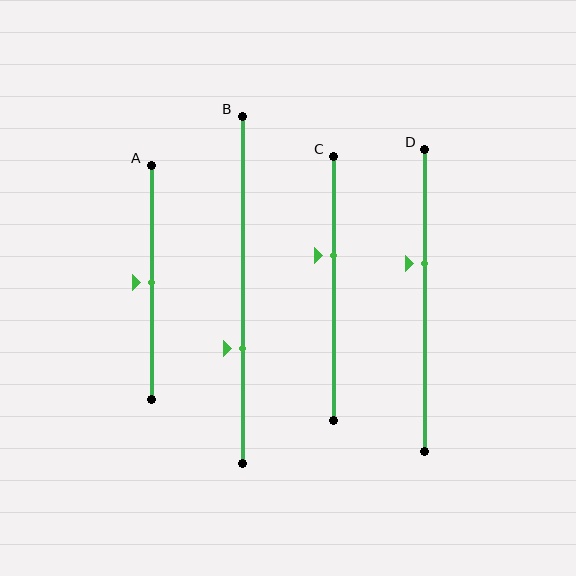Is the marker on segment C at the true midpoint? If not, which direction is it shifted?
No, the marker on segment C is shifted upward by about 13% of the segment length.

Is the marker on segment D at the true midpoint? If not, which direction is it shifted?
No, the marker on segment D is shifted upward by about 12% of the segment length.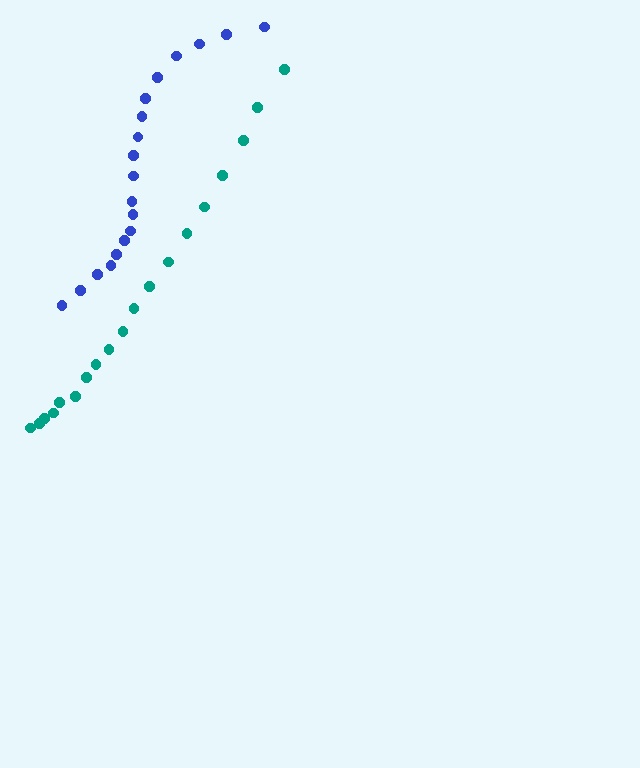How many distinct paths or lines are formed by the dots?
There are 2 distinct paths.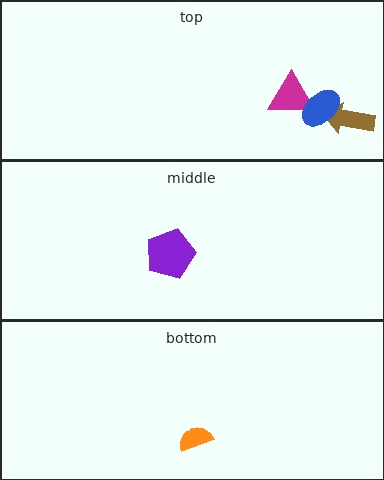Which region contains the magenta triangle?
The top region.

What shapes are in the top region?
The magenta triangle, the brown arrow, the blue ellipse.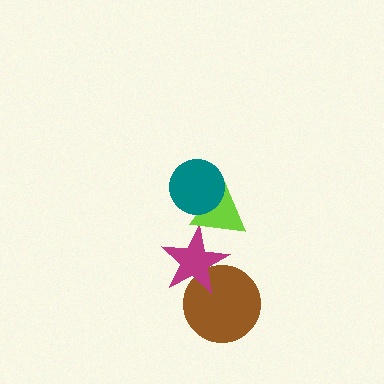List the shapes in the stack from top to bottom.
From top to bottom: the teal circle, the lime triangle, the magenta star, the brown circle.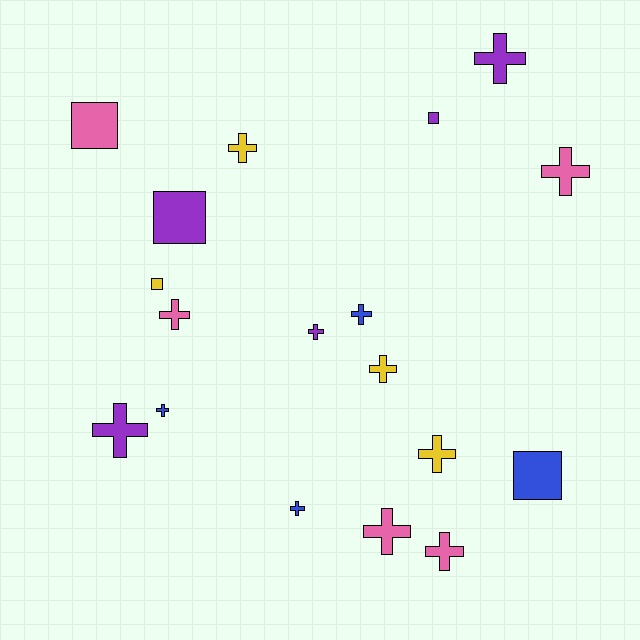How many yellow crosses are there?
There are 3 yellow crosses.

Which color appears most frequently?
Pink, with 5 objects.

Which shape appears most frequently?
Cross, with 13 objects.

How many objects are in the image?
There are 18 objects.